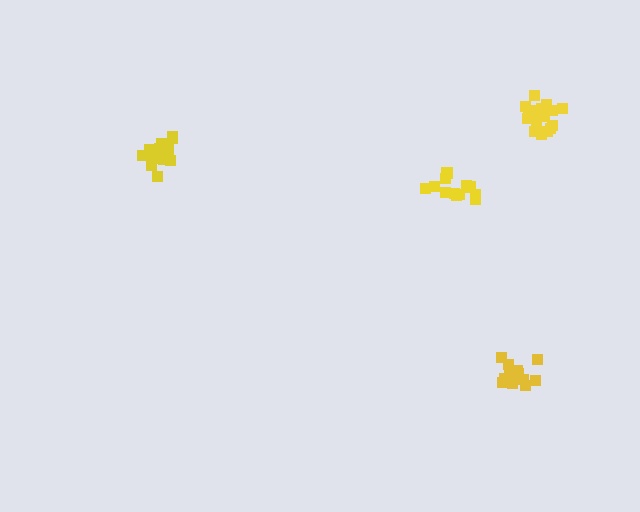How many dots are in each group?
Group 1: 18 dots, Group 2: 17 dots, Group 3: 17 dots, Group 4: 13 dots (65 total).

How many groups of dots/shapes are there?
There are 4 groups.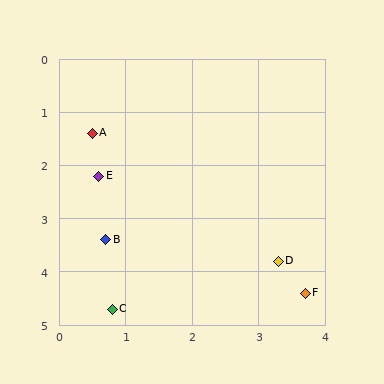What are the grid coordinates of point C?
Point C is at approximately (0.8, 4.7).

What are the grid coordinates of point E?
Point E is at approximately (0.6, 2.2).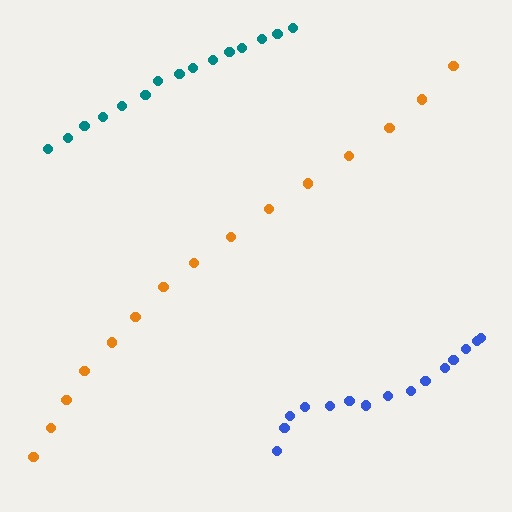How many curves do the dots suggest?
There are 3 distinct paths.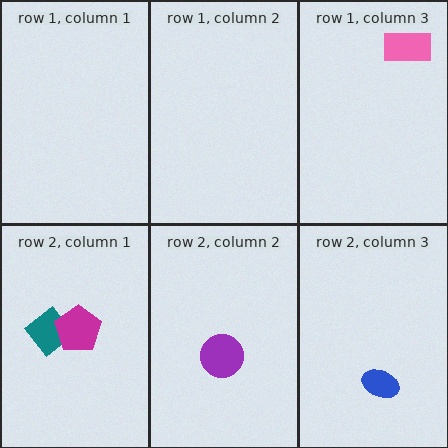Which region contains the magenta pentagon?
The row 2, column 1 region.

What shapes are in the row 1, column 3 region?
The pink rectangle.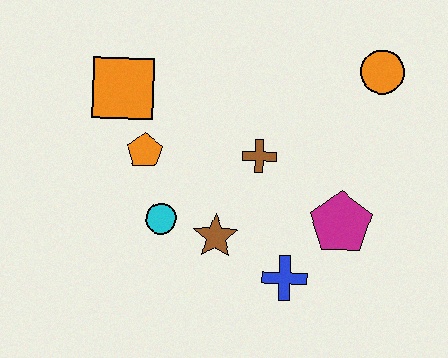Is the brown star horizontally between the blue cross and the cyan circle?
Yes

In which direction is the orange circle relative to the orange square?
The orange circle is to the right of the orange square.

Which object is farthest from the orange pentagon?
The orange circle is farthest from the orange pentagon.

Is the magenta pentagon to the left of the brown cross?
No